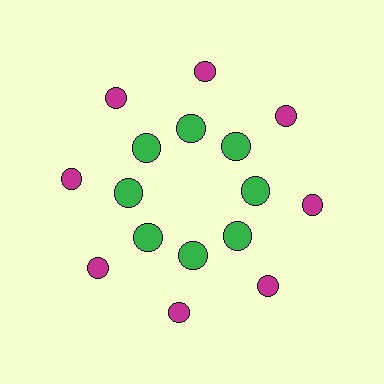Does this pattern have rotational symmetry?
Yes, this pattern has 8-fold rotational symmetry. It looks the same after rotating 45 degrees around the center.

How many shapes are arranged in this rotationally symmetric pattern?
There are 16 shapes, arranged in 8 groups of 2.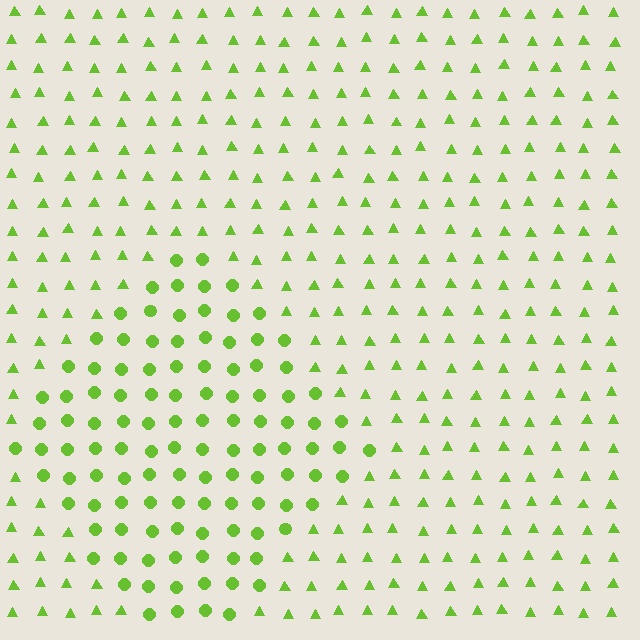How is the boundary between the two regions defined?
The boundary is defined by a change in element shape: circles inside vs. triangles outside. All elements share the same color and spacing.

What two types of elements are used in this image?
The image uses circles inside the diamond region and triangles outside it.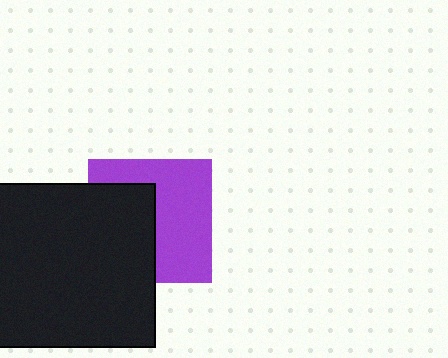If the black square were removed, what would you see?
You would see the complete purple square.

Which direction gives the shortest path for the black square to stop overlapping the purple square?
Moving left gives the shortest separation.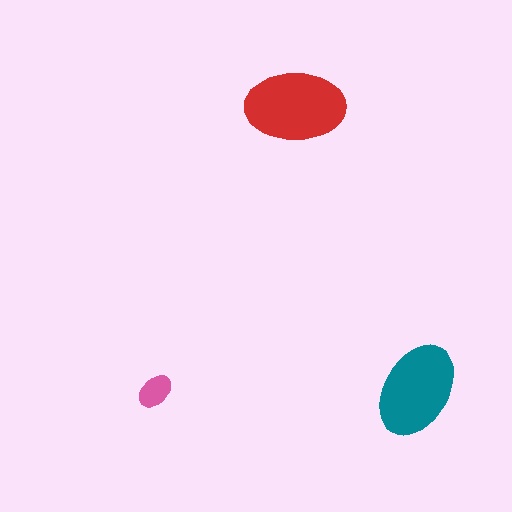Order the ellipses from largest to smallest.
the red one, the teal one, the pink one.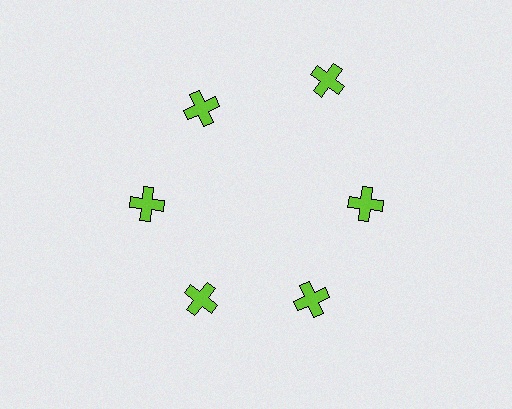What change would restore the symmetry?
The symmetry would be restored by moving it inward, back onto the ring so that all 6 crosses sit at equal angles and equal distance from the center.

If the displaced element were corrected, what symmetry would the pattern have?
It would have 6-fold rotational symmetry — the pattern would map onto itself every 60 degrees.